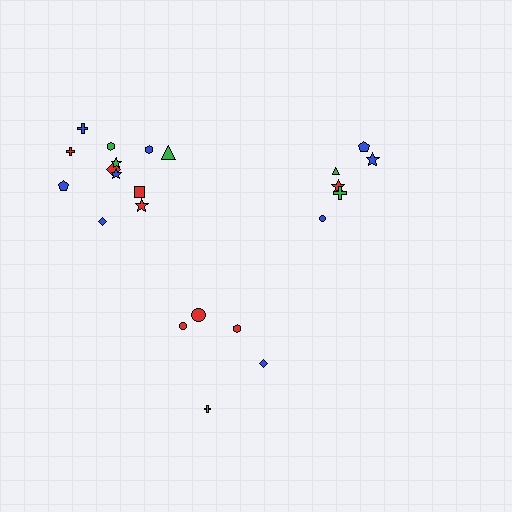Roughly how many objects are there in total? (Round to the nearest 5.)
Roughly 25 objects in total.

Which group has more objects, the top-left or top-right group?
The top-left group.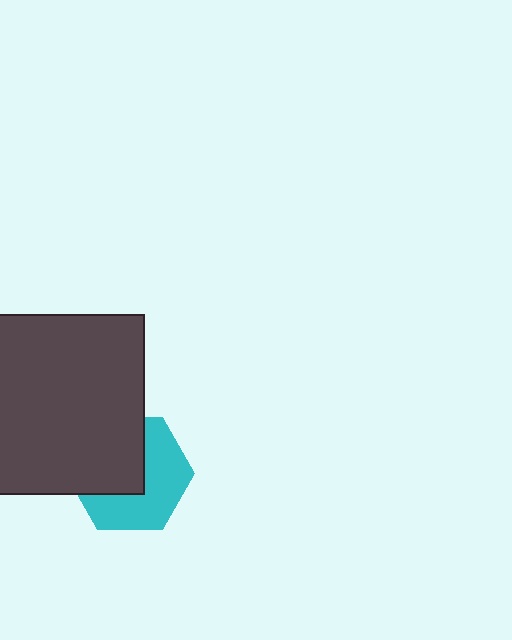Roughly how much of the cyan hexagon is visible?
About half of it is visible (roughly 52%).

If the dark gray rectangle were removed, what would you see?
You would see the complete cyan hexagon.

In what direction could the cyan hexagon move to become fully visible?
The cyan hexagon could move toward the lower-right. That would shift it out from behind the dark gray rectangle entirely.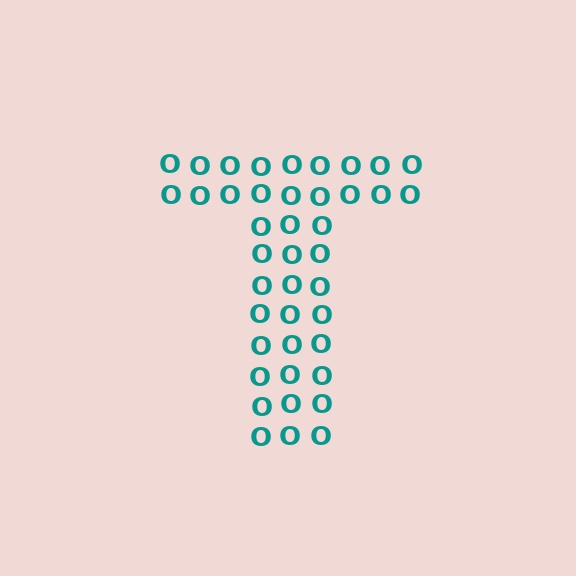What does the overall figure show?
The overall figure shows the letter T.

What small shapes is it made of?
It is made of small letter O's.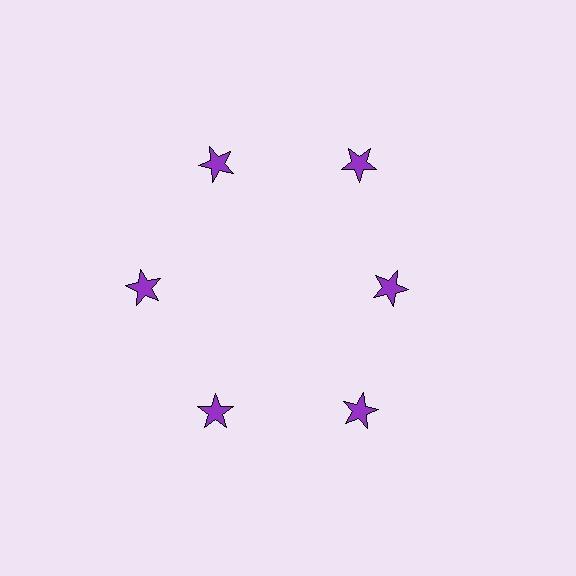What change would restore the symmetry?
The symmetry would be restored by moving it outward, back onto the ring so that all 6 stars sit at equal angles and equal distance from the center.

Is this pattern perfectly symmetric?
No. The 6 purple stars are arranged in a ring, but one element near the 3 o'clock position is pulled inward toward the center, breaking the 6-fold rotational symmetry.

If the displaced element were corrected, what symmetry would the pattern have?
It would have 6-fold rotational symmetry — the pattern would map onto itself every 60 degrees.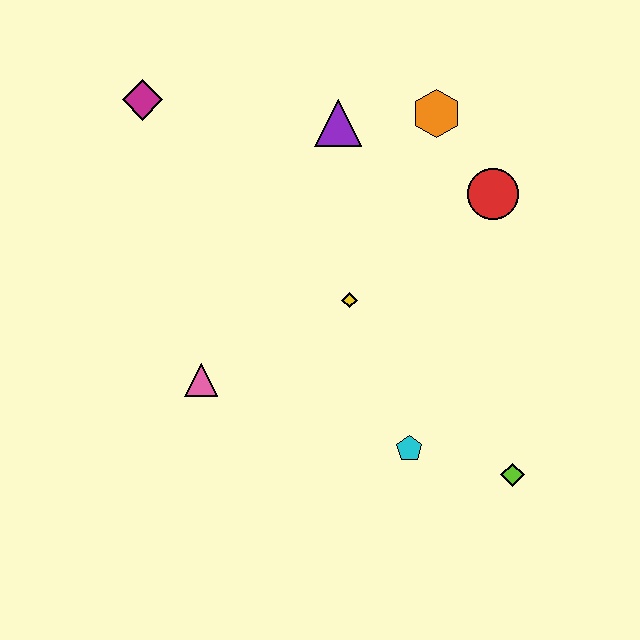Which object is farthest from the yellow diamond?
The magenta diamond is farthest from the yellow diamond.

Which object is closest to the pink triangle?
The yellow diamond is closest to the pink triangle.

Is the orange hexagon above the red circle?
Yes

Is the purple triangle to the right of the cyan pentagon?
No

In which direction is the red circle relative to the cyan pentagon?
The red circle is above the cyan pentagon.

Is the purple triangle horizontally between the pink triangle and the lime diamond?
Yes